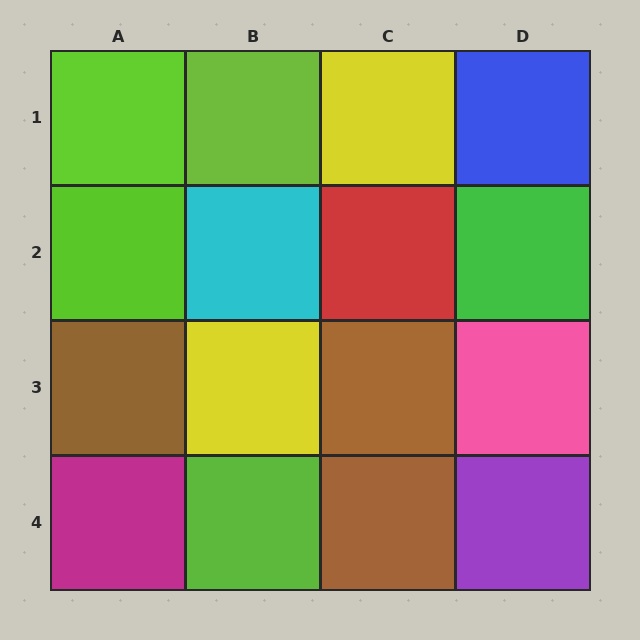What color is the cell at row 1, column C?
Yellow.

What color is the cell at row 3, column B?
Yellow.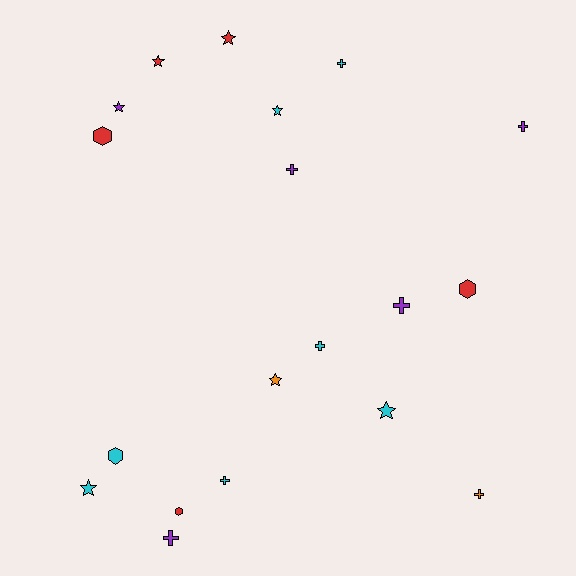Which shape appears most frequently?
Cross, with 8 objects.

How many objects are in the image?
There are 19 objects.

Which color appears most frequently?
Cyan, with 7 objects.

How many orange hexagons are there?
There are no orange hexagons.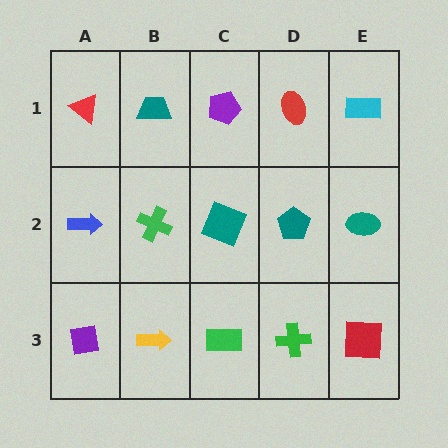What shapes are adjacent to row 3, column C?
A teal square (row 2, column C), a yellow arrow (row 3, column B), a green cross (row 3, column D).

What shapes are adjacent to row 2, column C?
A purple pentagon (row 1, column C), a green rectangle (row 3, column C), a green cross (row 2, column B), a teal pentagon (row 2, column D).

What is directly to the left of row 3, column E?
A green cross.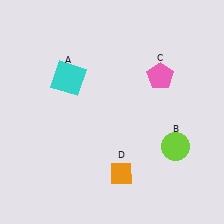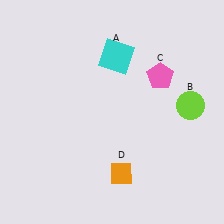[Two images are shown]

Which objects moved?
The objects that moved are: the cyan square (A), the lime circle (B).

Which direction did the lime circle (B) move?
The lime circle (B) moved up.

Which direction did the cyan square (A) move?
The cyan square (A) moved right.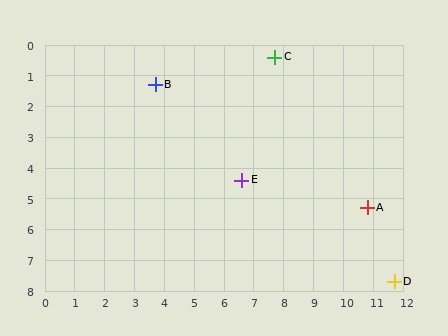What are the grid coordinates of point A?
Point A is at approximately (10.8, 5.3).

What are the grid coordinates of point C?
Point C is at approximately (7.7, 0.4).